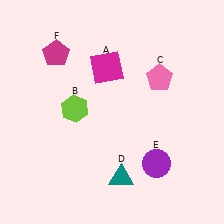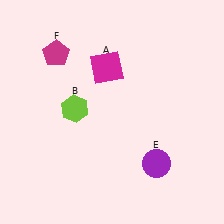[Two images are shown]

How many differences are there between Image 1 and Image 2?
There are 2 differences between the two images.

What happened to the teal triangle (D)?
The teal triangle (D) was removed in Image 2. It was in the bottom-right area of Image 1.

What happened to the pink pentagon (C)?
The pink pentagon (C) was removed in Image 2. It was in the top-right area of Image 1.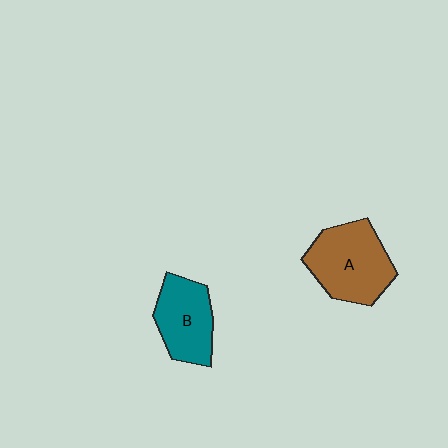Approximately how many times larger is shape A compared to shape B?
Approximately 1.3 times.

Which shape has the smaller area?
Shape B (teal).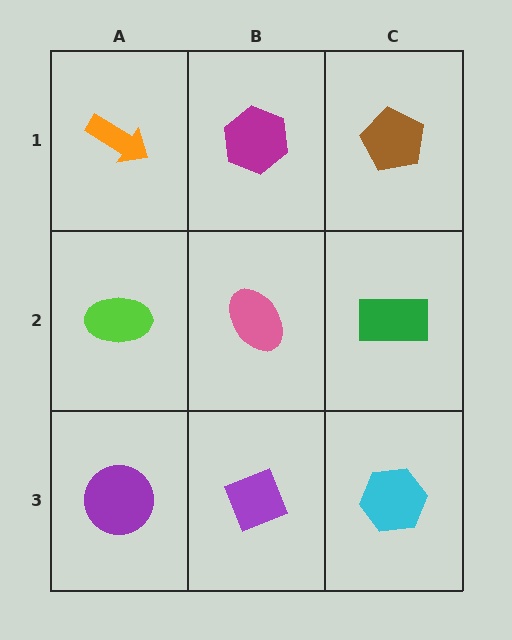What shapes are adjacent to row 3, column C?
A green rectangle (row 2, column C), a purple diamond (row 3, column B).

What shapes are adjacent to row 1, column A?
A lime ellipse (row 2, column A), a magenta hexagon (row 1, column B).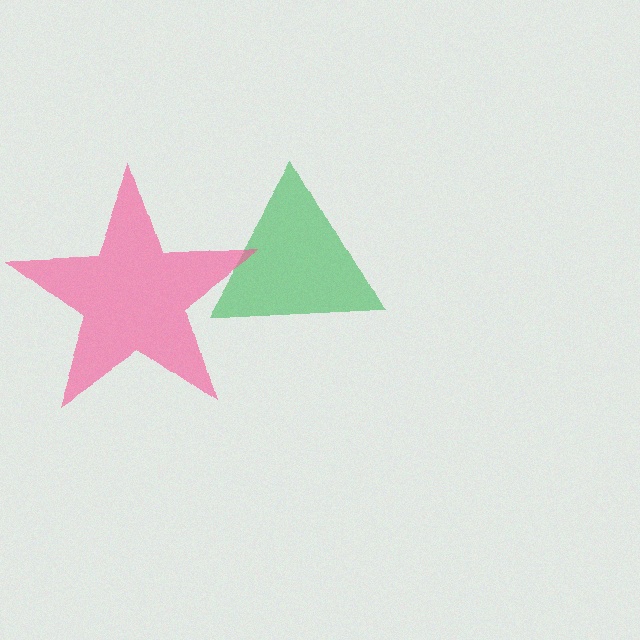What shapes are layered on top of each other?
The layered shapes are: a green triangle, a pink star.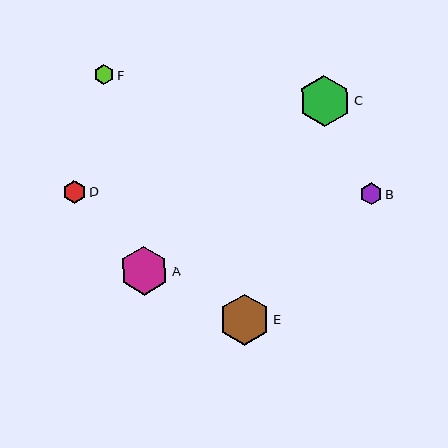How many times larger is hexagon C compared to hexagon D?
Hexagon C is approximately 2.2 times the size of hexagon D.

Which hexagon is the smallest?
Hexagon F is the smallest with a size of approximately 20 pixels.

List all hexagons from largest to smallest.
From largest to smallest: E, C, A, D, B, F.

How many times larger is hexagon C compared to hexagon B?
Hexagon C is approximately 2.3 times the size of hexagon B.